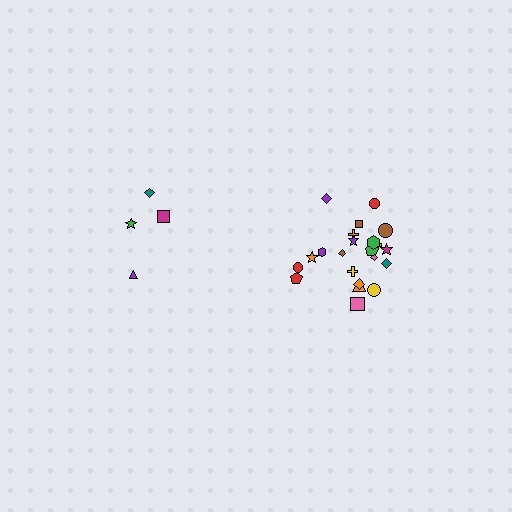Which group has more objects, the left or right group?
The right group.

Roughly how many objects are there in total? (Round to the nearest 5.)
Roughly 25 objects in total.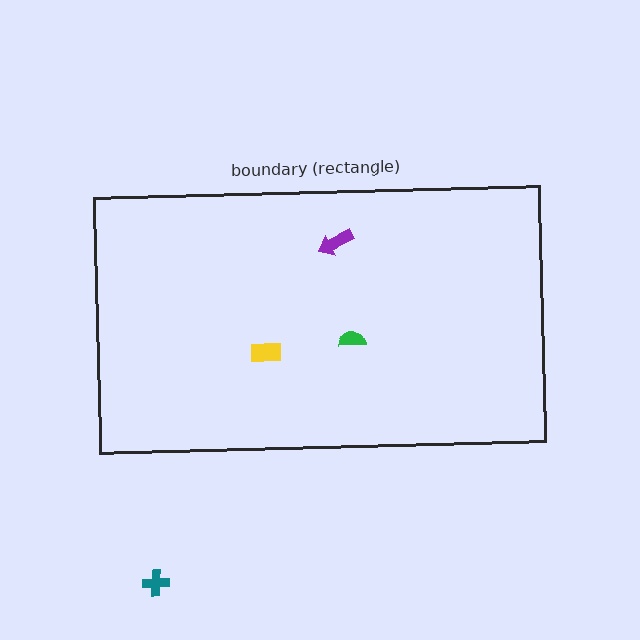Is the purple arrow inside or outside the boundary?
Inside.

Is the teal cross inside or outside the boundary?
Outside.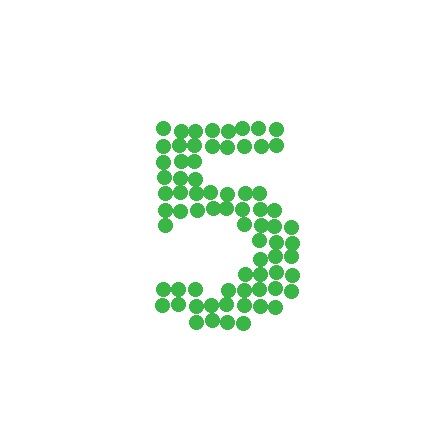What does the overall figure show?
The overall figure shows the digit 5.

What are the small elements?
The small elements are circles.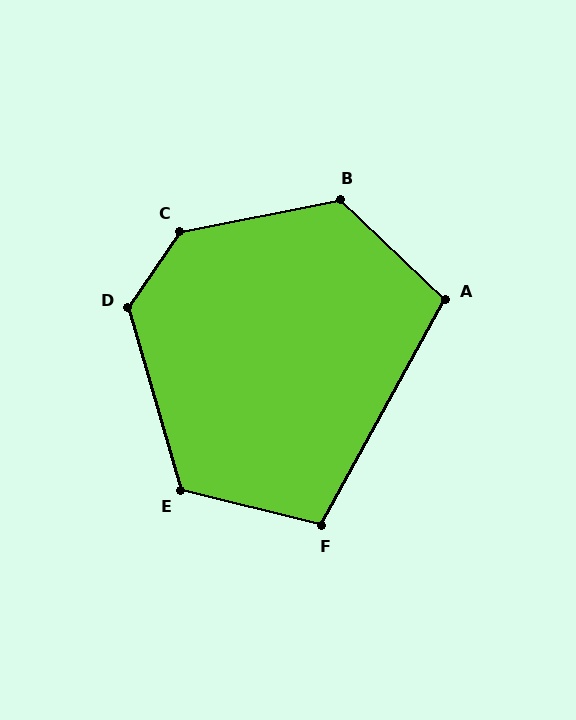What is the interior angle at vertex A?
Approximately 105 degrees (obtuse).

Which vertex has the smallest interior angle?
F, at approximately 105 degrees.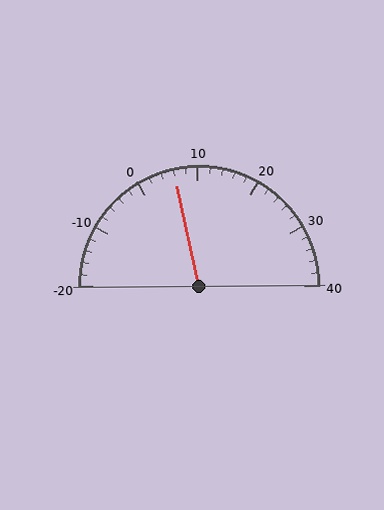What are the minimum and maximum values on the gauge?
The gauge ranges from -20 to 40.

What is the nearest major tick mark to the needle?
The nearest major tick mark is 10.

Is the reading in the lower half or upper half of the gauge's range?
The reading is in the lower half of the range (-20 to 40).